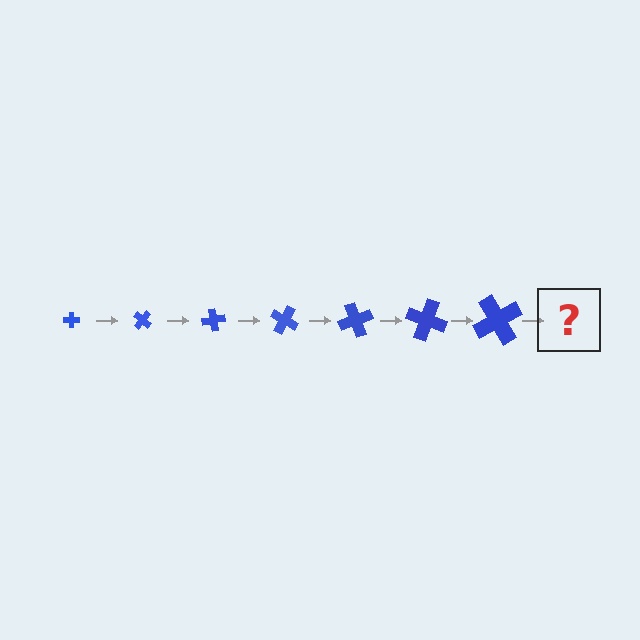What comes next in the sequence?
The next element should be a cross, larger than the previous one and rotated 280 degrees from the start.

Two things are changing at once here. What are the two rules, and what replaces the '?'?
The two rules are that the cross grows larger each step and it rotates 40 degrees each step. The '?' should be a cross, larger than the previous one and rotated 280 degrees from the start.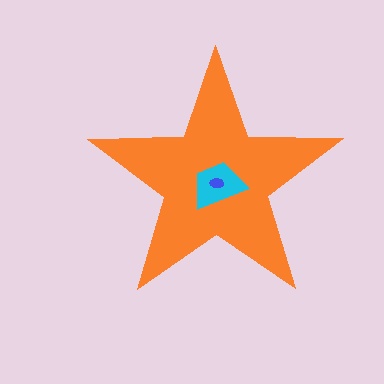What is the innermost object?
The blue ellipse.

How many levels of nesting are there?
3.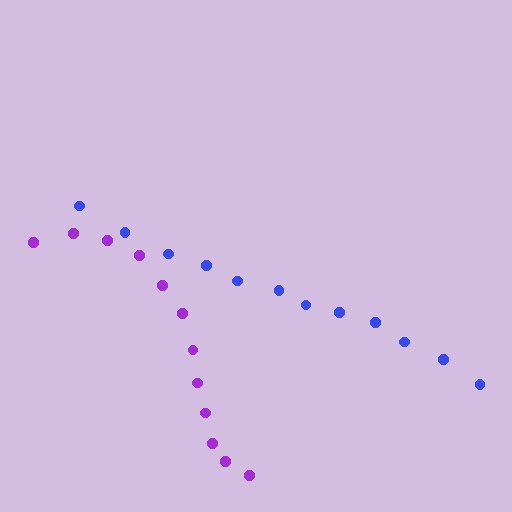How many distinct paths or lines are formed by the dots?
There are 2 distinct paths.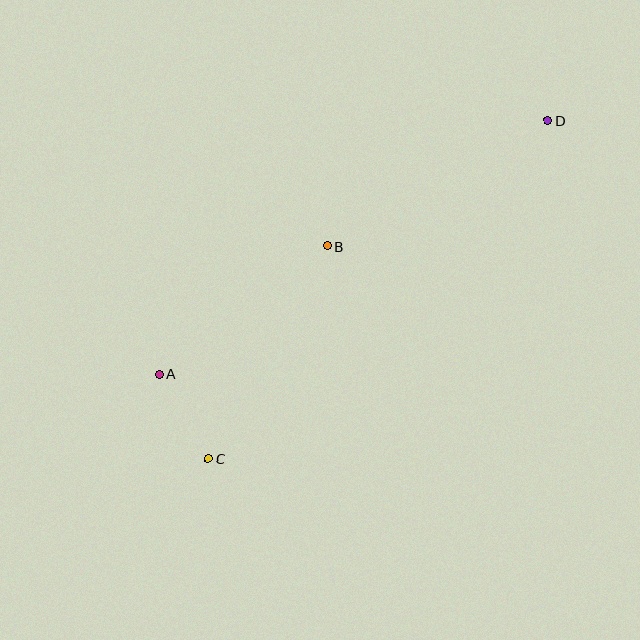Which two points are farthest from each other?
Points C and D are farthest from each other.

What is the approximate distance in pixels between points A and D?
The distance between A and D is approximately 464 pixels.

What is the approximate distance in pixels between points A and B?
The distance between A and B is approximately 211 pixels.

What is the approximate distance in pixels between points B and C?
The distance between B and C is approximately 243 pixels.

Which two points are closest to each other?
Points A and C are closest to each other.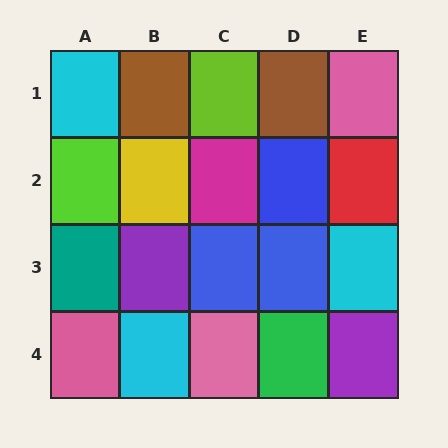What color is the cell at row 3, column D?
Blue.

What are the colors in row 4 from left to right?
Pink, cyan, pink, green, purple.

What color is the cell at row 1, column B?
Brown.